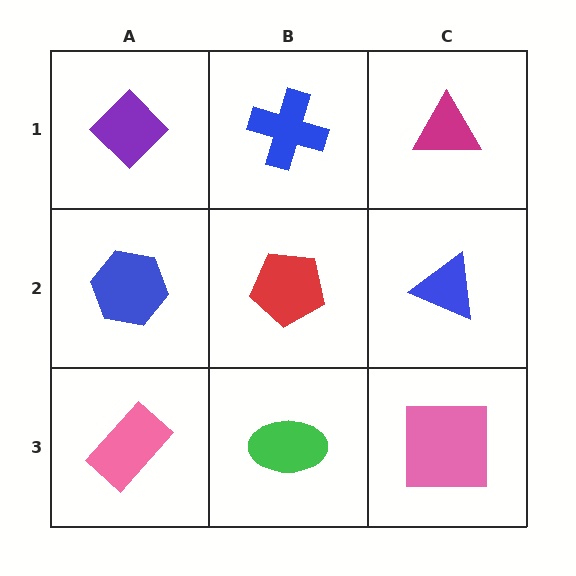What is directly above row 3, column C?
A blue triangle.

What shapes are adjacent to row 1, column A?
A blue hexagon (row 2, column A), a blue cross (row 1, column B).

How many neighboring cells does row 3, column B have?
3.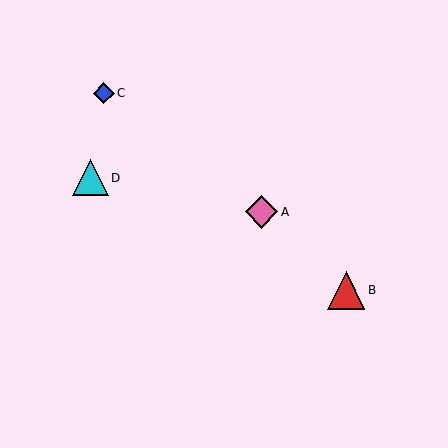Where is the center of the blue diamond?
The center of the blue diamond is at (104, 93).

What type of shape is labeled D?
Shape D is a cyan triangle.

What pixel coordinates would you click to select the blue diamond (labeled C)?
Click at (104, 93) to select the blue diamond C.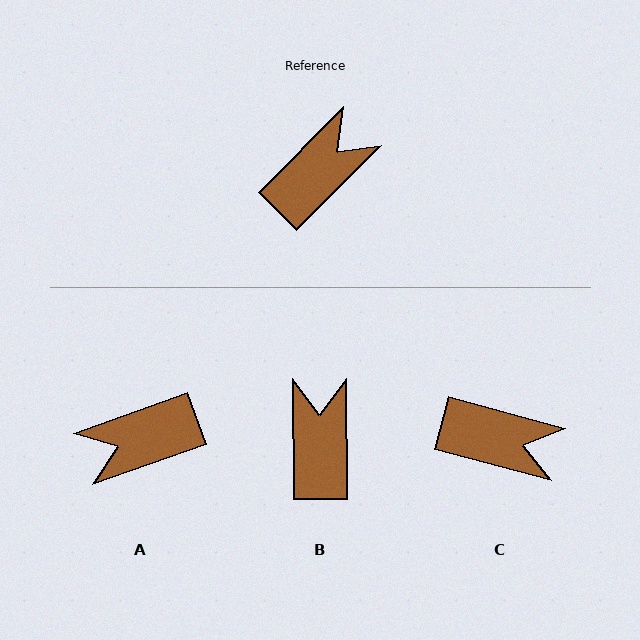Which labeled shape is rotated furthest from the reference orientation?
A, about 154 degrees away.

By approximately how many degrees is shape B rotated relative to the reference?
Approximately 45 degrees counter-clockwise.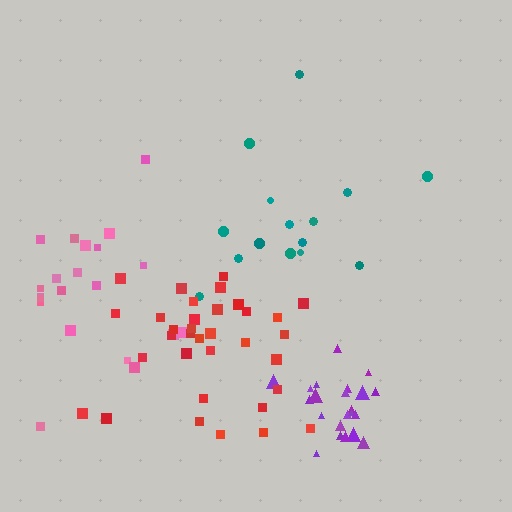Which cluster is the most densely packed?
Purple.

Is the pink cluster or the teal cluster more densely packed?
Pink.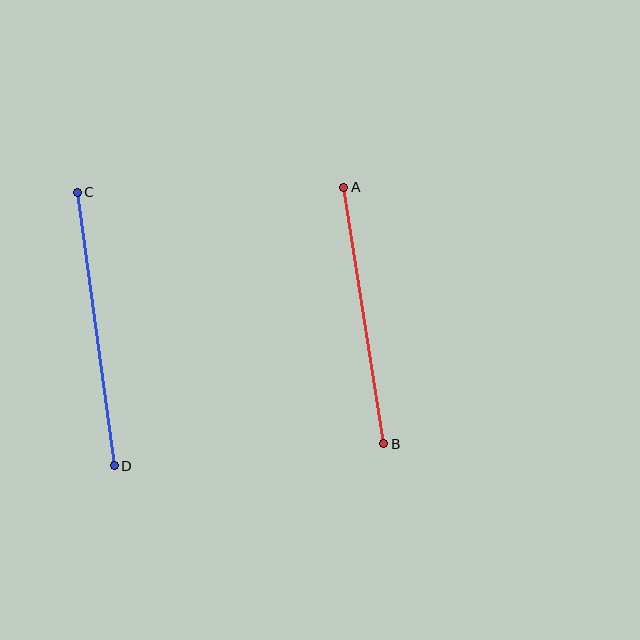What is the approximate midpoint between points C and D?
The midpoint is at approximately (96, 329) pixels.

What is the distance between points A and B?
The distance is approximately 260 pixels.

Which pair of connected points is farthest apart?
Points C and D are farthest apart.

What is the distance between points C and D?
The distance is approximately 276 pixels.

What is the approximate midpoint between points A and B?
The midpoint is at approximately (364, 316) pixels.